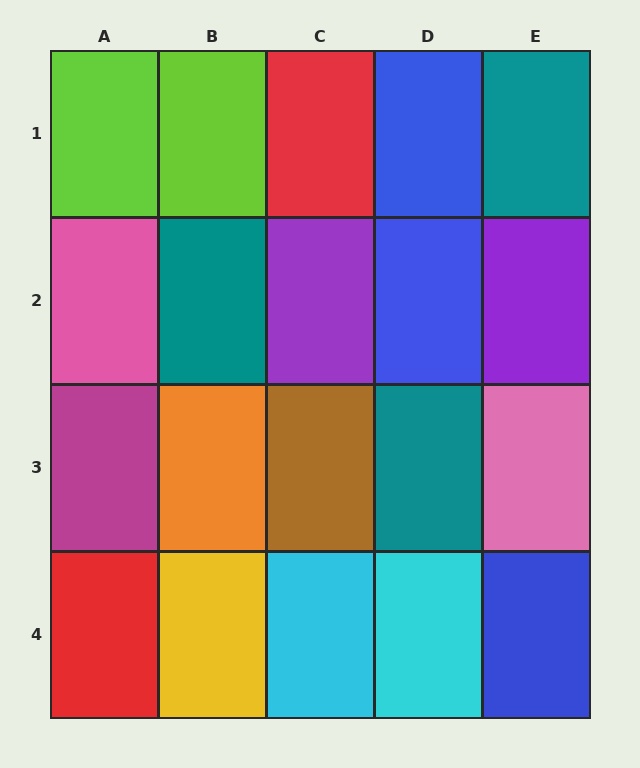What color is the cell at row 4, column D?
Cyan.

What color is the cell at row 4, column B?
Yellow.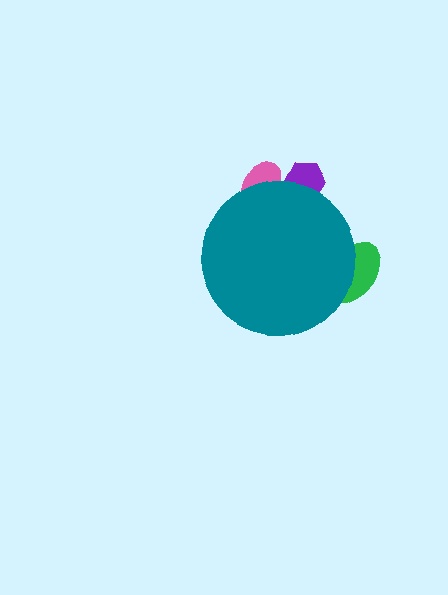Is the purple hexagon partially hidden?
Yes, the purple hexagon is partially hidden behind the teal circle.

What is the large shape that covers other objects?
A teal circle.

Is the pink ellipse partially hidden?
Yes, the pink ellipse is partially hidden behind the teal circle.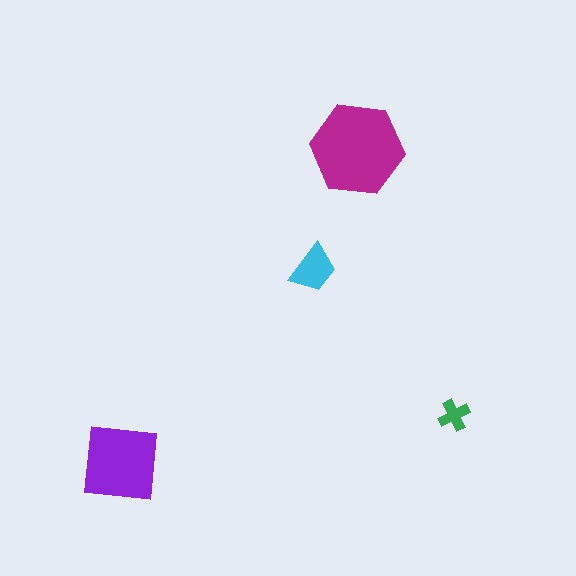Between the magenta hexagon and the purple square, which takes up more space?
The magenta hexagon.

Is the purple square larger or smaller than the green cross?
Larger.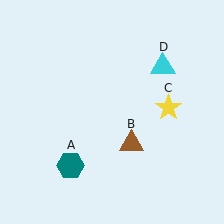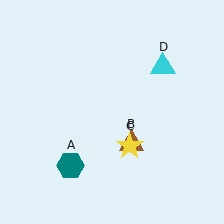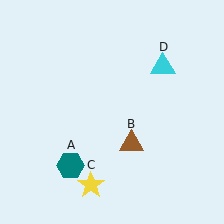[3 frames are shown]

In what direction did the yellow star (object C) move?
The yellow star (object C) moved down and to the left.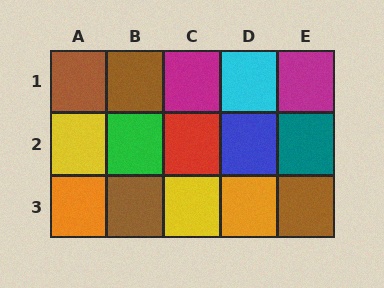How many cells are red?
1 cell is red.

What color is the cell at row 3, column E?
Brown.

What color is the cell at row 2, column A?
Yellow.